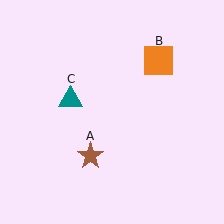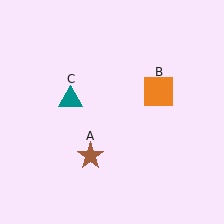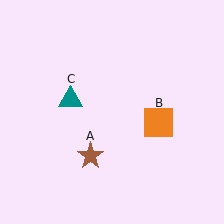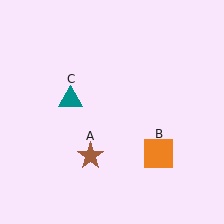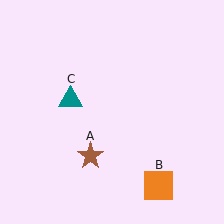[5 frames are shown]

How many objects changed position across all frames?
1 object changed position: orange square (object B).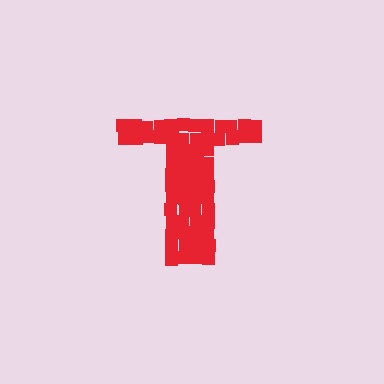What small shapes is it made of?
It is made of small squares.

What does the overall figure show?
The overall figure shows the letter T.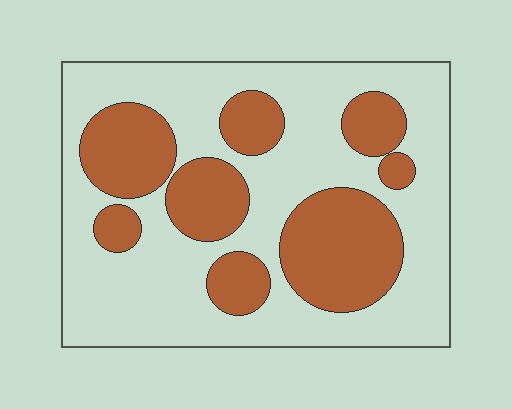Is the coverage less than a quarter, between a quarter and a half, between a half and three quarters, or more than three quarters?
Between a quarter and a half.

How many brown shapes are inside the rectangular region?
8.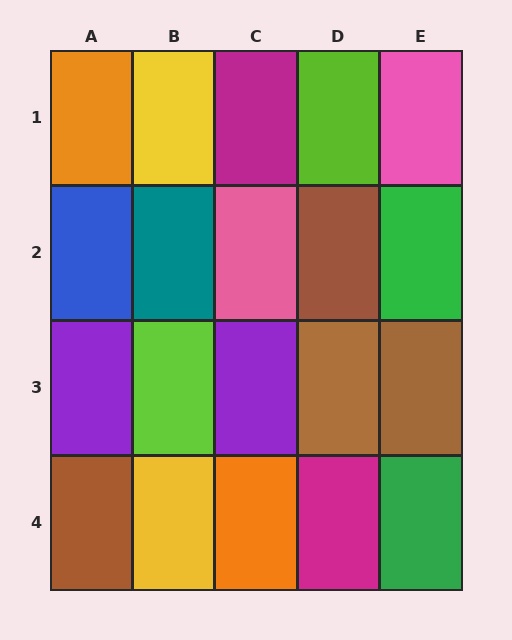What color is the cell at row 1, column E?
Pink.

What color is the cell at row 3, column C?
Purple.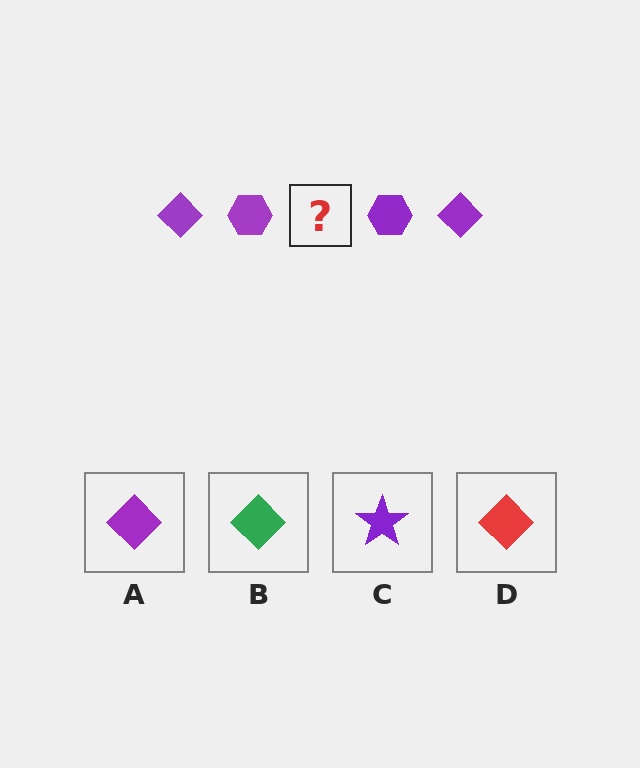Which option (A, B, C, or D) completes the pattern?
A.